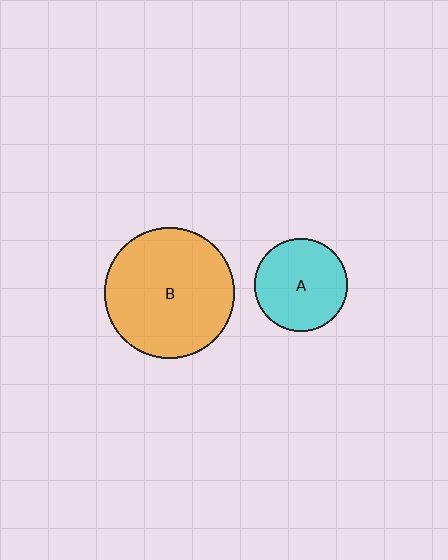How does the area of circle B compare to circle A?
Approximately 1.9 times.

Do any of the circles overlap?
No, none of the circles overlap.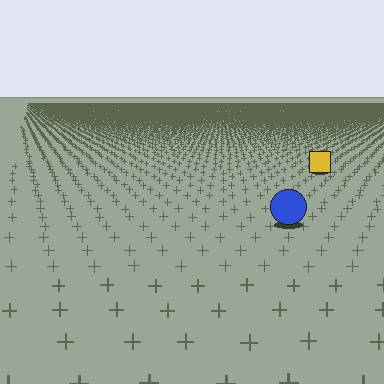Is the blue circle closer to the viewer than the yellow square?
Yes. The blue circle is closer — you can tell from the texture gradient: the ground texture is coarser near it.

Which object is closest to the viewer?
The blue circle is closest. The texture marks near it are larger and more spread out.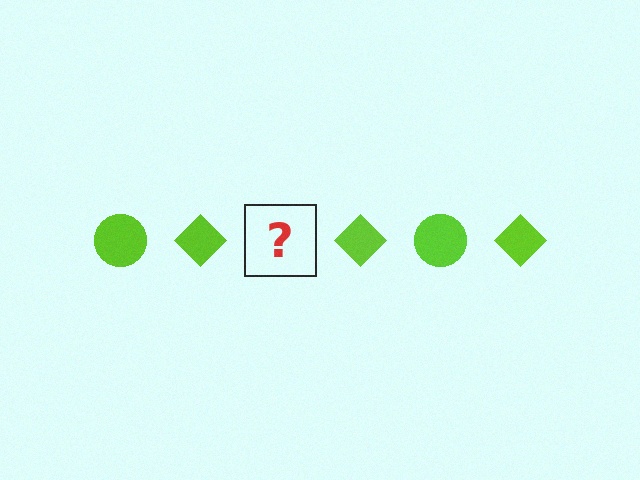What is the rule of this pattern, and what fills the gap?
The rule is that the pattern cycles through circle, diamond shapes in lime. The gap should be filled with a lime circle.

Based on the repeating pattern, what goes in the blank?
The blank should be a lime circle.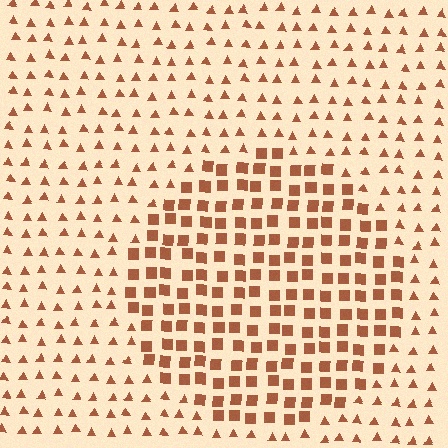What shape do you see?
I see a circle.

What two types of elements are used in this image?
The image uses squares inside the circle region and triangles outside it.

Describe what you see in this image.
The image is filled with small brown elements arranged in a uniform grid. A circle-shaped region contains squares, while the surrounding area contains triangles. The boundary is defined purely by the change in element shape.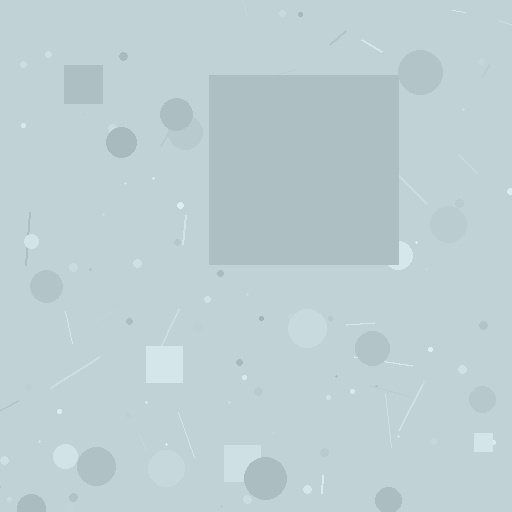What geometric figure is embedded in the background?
A square is embedded in the background.